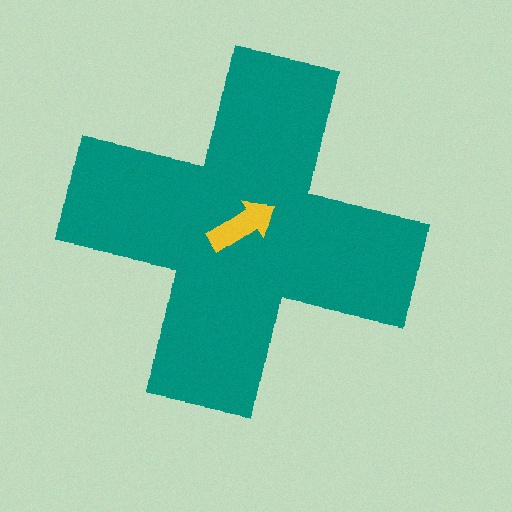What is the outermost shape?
The teal cross.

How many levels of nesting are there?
2.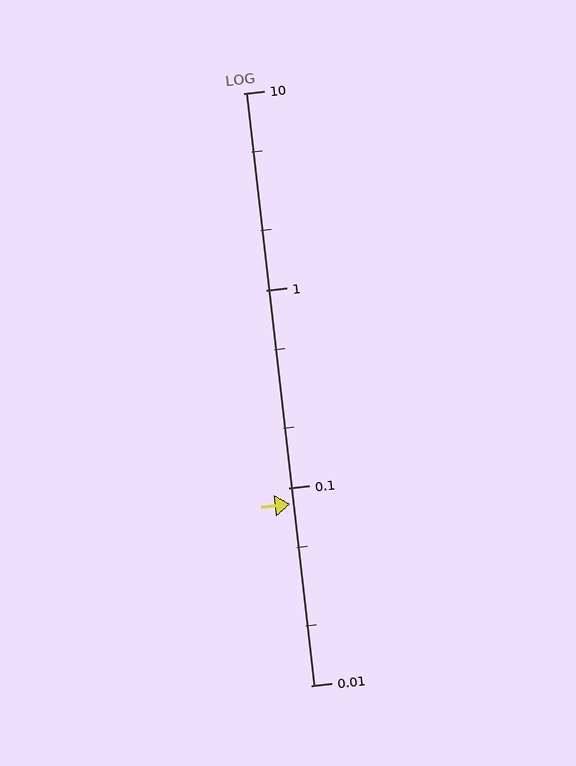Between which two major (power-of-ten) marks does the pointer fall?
The pointer is between 0.01 and 0.1.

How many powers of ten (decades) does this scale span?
The scale spans 3 decades, from 0.01 to 10.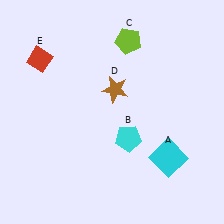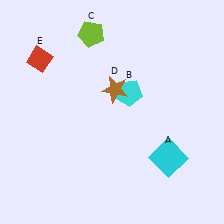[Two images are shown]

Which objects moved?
The objects that moved are: the cyan pentagon (B), the lime pentagon (C).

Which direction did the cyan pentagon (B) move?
The cyan pentagon (B) moved up.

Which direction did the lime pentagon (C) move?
The lime pentagon (C) moved left.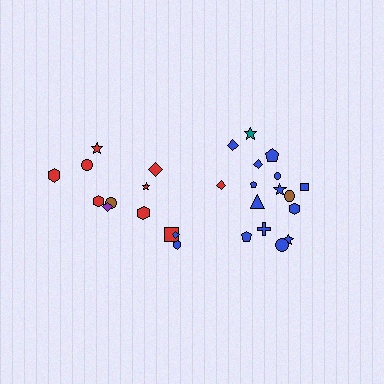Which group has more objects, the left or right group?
The right group.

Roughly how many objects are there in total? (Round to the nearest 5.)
Roughly 30 objects in total.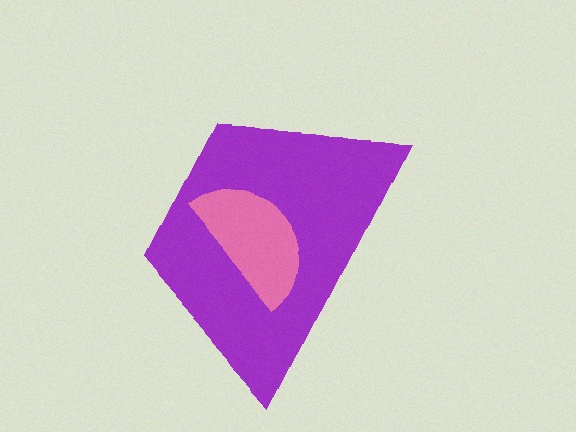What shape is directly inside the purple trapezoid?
The pink semicircle.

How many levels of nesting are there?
2.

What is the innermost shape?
The pink semicircle.